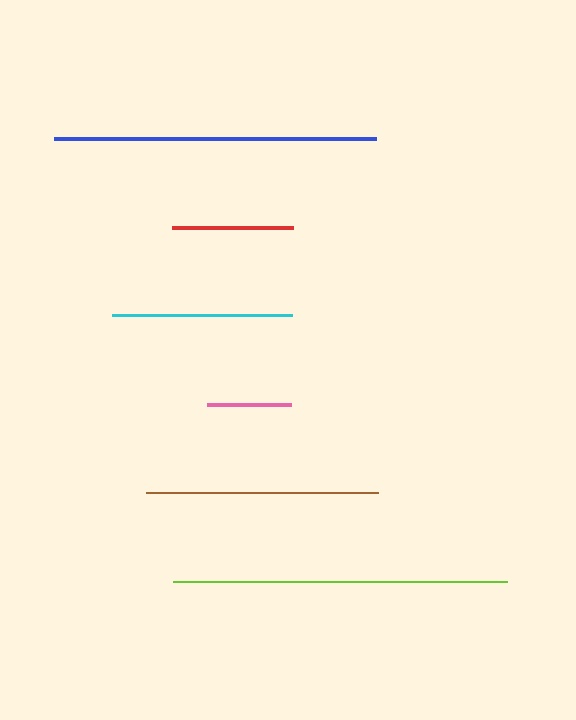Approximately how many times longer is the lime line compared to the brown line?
The lime line is approximately 1.4 times the length of the brown line.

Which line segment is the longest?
The lime line is the longest at approximately 333 pixels.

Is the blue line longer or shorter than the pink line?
The blue line is longer than the pink line.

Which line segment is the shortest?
The pink line is the shortest at approximately 84 pixels.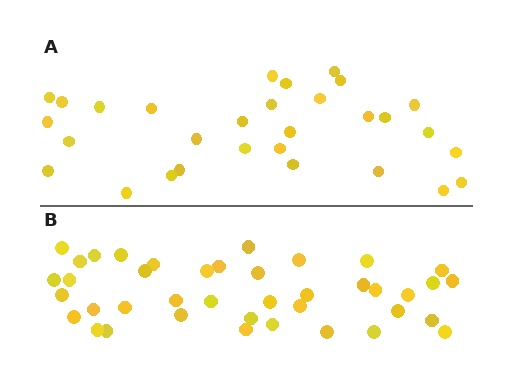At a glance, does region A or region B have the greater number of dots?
Region B (the bottom region) has more dots.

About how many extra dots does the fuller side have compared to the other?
Region B has roughly 10 or so more dots than region A.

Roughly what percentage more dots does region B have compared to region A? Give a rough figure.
About 35% more.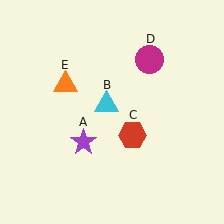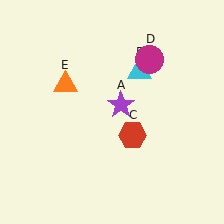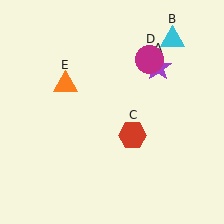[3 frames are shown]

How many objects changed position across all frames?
2 objects changed position: purple star (object A), cyan triangle (object B).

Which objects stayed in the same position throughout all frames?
Red hexagon (object C) and magenta circle (object D) and orange triangle (object E) remained stationary.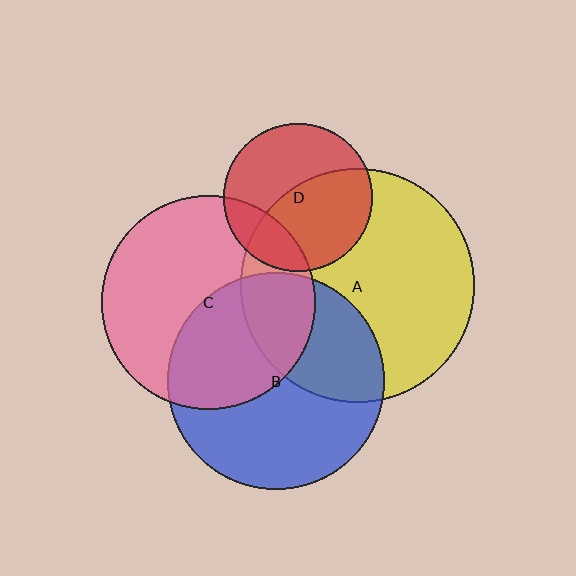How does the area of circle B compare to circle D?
Approximately 2.1 times.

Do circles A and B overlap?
Yes.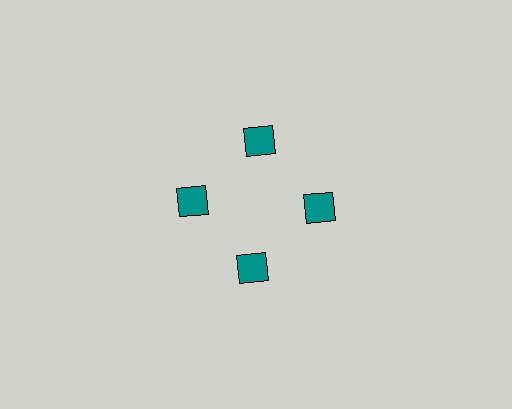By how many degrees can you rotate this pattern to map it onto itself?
The pattern maps onto itself every 90 degrees of rotation.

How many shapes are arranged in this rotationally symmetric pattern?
There are 4 shapes, arranged in 4 groups of 1.